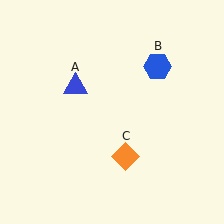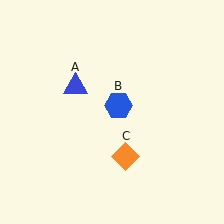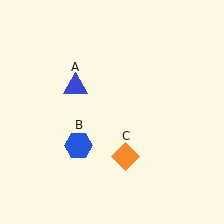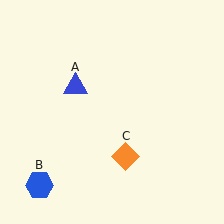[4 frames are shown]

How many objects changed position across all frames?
1 object changed position: blue hexagon (object B).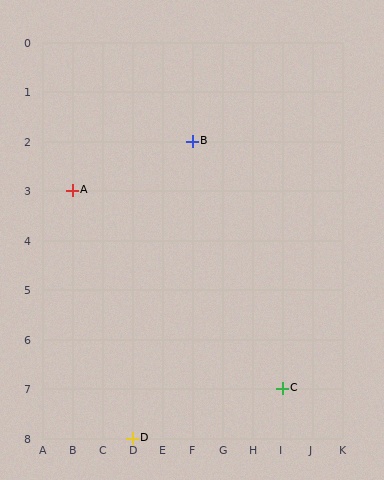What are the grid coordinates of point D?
Point D is at grid coordinates (D, 8).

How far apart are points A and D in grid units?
Points A and D are 2 columns and 5 rows apart (about 5.4 grid units diagonally).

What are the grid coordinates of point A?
Point A is at grid coordinates (B, 3).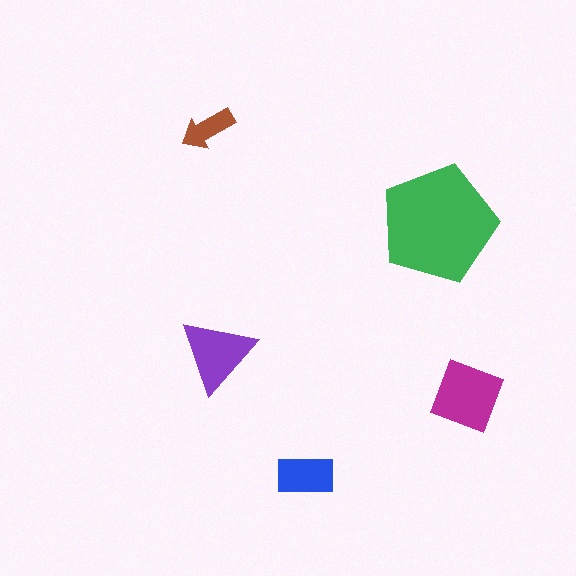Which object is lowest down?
The blue rectangle is bottommost.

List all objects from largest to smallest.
The green pentagon, the magenta diamond, the purple triangle, the blue rectangle, the brown arrow.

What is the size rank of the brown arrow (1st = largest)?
5th.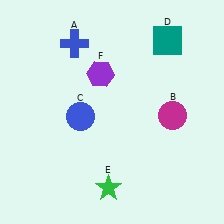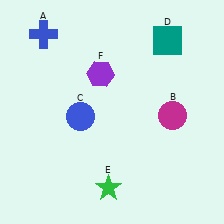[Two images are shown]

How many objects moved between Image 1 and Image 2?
1 object moved between the two images.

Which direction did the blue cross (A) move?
The blue cross (A) moved left.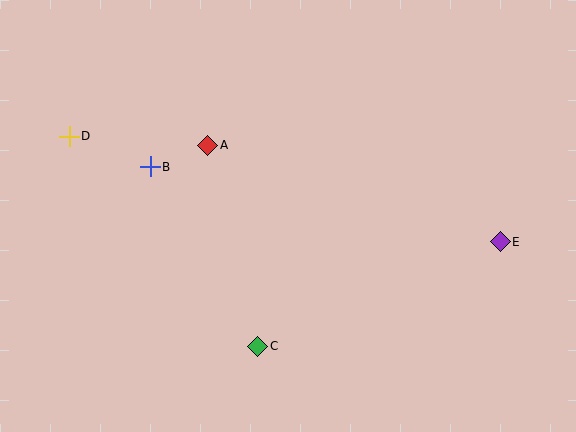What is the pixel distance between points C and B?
The distance between C and B is 209 pixels.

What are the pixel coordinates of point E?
Point E is at (500, 242).